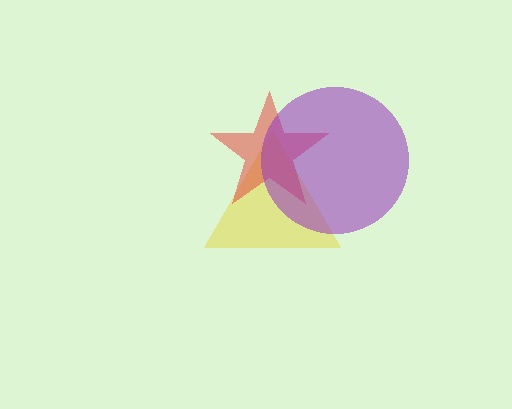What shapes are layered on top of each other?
The layered shapes are: a yellow triangle, a red star, a purple circle.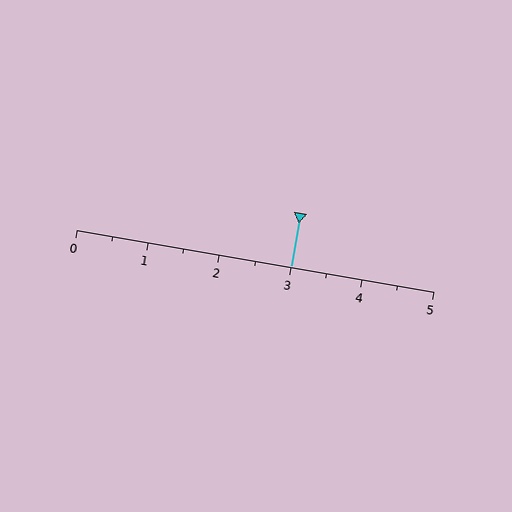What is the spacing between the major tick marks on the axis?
The major ticks are spaced 1 apart.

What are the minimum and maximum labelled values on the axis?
The axis runs from 0 to 5.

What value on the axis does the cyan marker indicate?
The marker indicates approximately 3.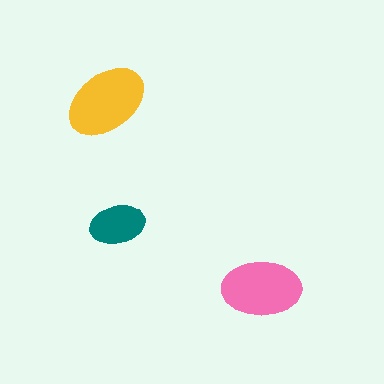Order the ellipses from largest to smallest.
the yellow one, the pink one, the teal one.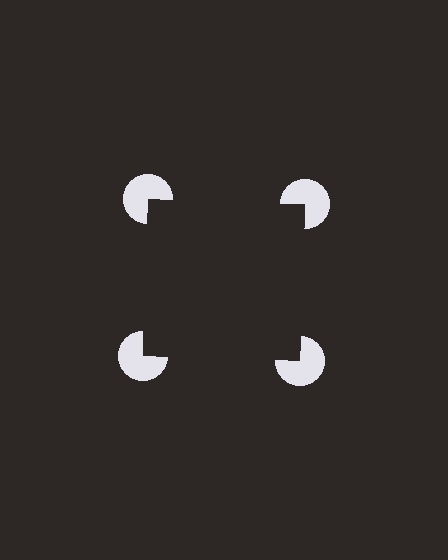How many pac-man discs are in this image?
There are 4 — one at each vertex of the illusory square.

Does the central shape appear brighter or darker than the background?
It typically appears slightly darker than the background, even though no actual brightness change is drawn.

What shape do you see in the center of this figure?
An illusory square — its edges are inferred from the aligned wedge cuts in the pac-man discs, not physically drawn.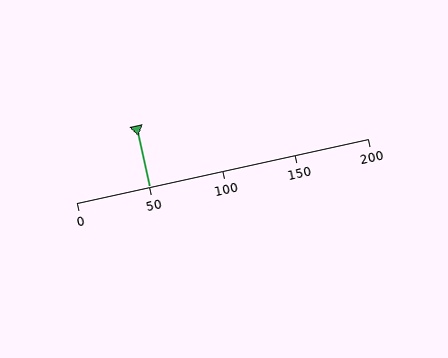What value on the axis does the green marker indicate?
The marker indicates approximately 50.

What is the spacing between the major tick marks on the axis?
The major ticks are spaced 50 apart.